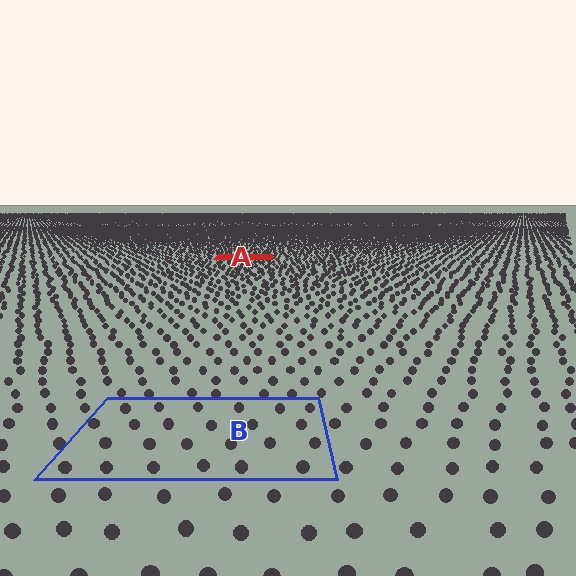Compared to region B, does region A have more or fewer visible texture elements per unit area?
Region A has more texture elements per unit area — they are packed more densely because it is farther away.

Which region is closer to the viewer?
Region B is closer. The texture elements there are larger and more spread out.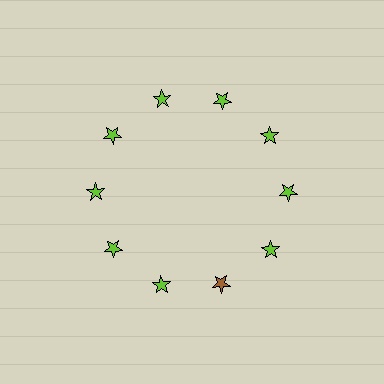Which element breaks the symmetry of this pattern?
The brown star at roughly the 5 o'clock position breaks the symmetry. All other shapes are lime stars.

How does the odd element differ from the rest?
It has a different color: brown instead of lime.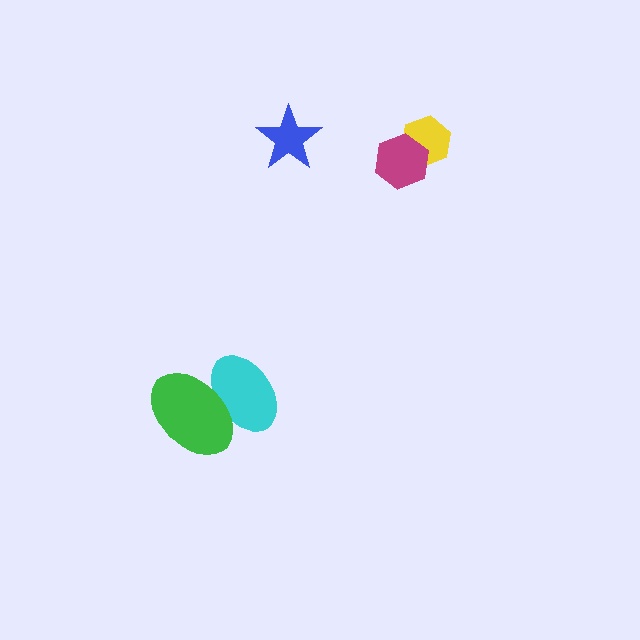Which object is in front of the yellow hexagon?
The magenta hexagon is in front of the yellow hexagon.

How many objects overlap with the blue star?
0 objects overlap with the blue star.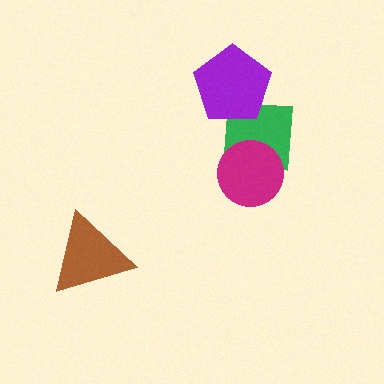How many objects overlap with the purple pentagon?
1 object overlaps with the purple pentagon.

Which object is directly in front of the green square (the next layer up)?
The magenta circle is directly in front of the green square.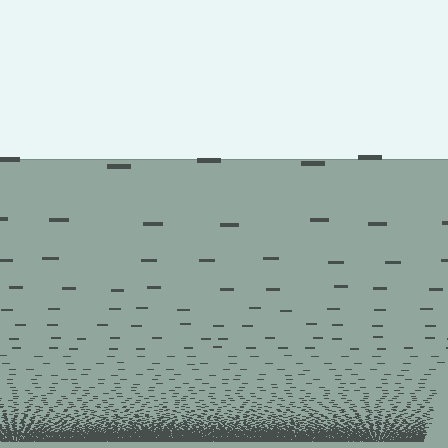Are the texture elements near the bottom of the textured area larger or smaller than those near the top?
Smaller. The gradient is inverted — elements near the bottom are smaller and denser.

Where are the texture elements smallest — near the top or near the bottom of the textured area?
Near the bottom.